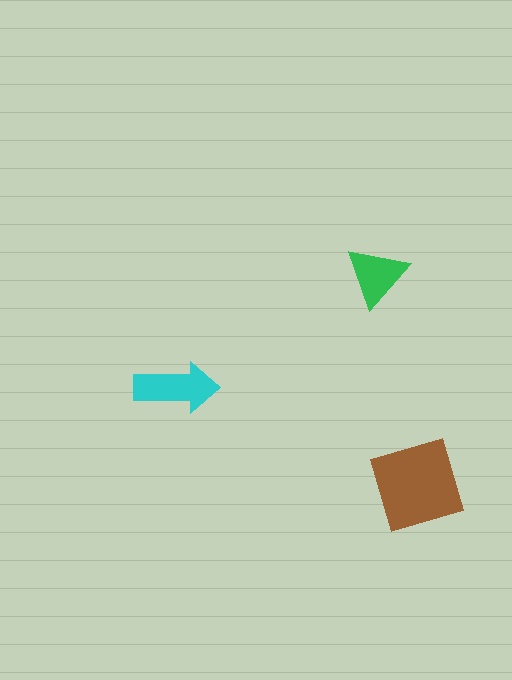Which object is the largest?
The brown diamond.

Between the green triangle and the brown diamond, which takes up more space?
The brown diamond.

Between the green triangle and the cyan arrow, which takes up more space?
The cyan arrow.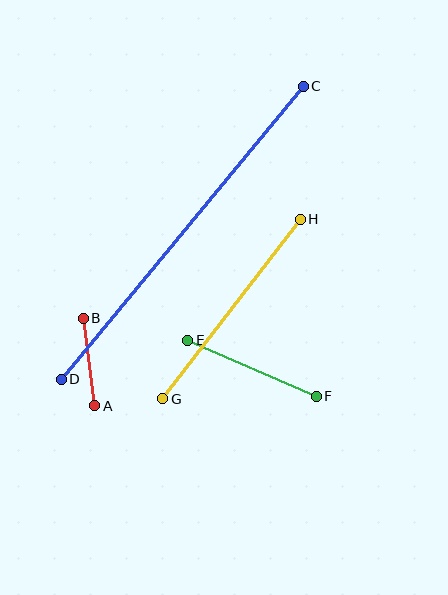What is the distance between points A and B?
The distance is approximately 88 pixels.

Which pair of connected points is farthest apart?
Points C and D are farthest apart.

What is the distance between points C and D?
The distance is approximately 380 pixels.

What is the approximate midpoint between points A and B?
The midpoint is at approximately (89, 362) pixels.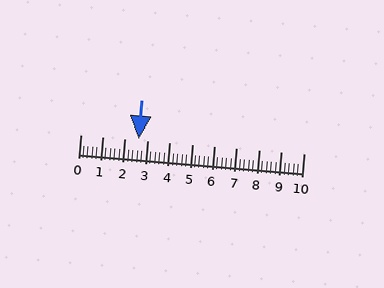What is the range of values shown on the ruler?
The ruler shows values from 0 to 10.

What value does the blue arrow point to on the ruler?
The blue arrow points to approximately 2.6.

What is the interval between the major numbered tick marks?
The major tick marks are spaced 1 units apart.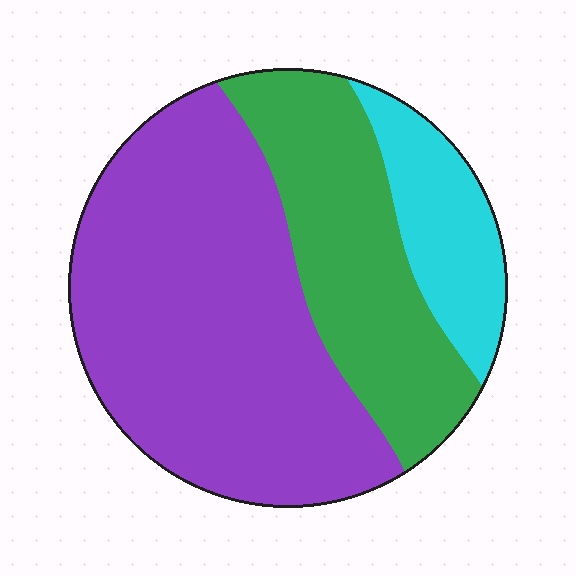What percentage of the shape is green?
Green covers about 30% of the shape.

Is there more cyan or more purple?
Purple.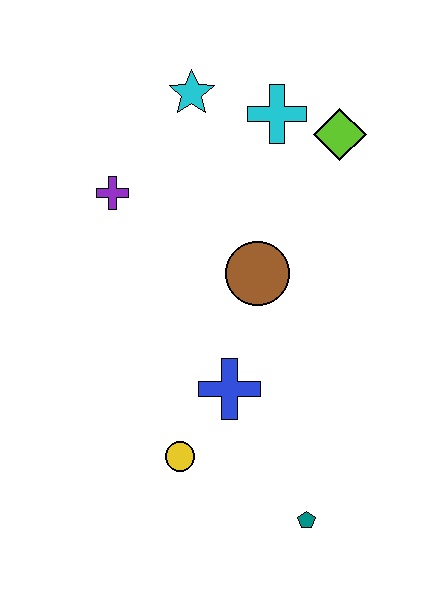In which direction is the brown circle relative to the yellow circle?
The brown circle is above the yellow circle.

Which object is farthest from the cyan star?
The teal pentagon is farthest from the cyan star.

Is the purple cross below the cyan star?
Yes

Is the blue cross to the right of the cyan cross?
No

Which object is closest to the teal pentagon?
The yellow circle is closest to the teal pentagon.